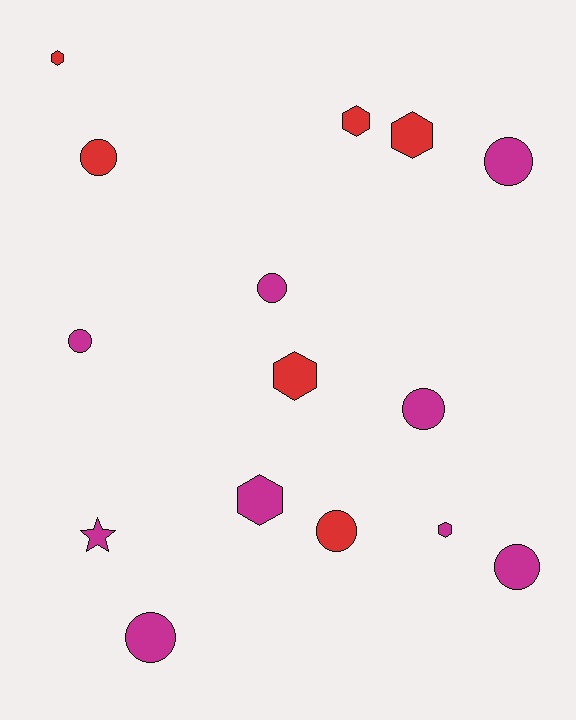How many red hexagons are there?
There are 4 red hexagons.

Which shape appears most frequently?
Circle, with 8 objects.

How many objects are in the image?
There are 15 objects.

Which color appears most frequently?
Magenta, with 9 objects.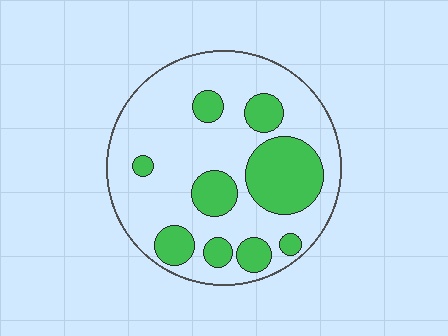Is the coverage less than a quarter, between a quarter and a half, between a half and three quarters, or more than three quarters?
Between a quarter and a half.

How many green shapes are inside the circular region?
9.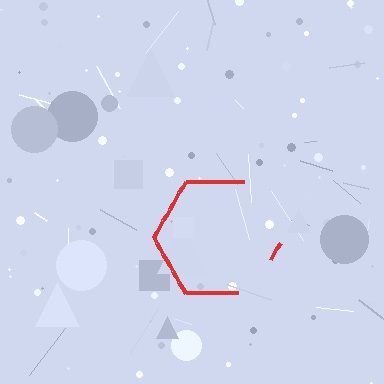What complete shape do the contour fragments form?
The contour fragments form a hexagon.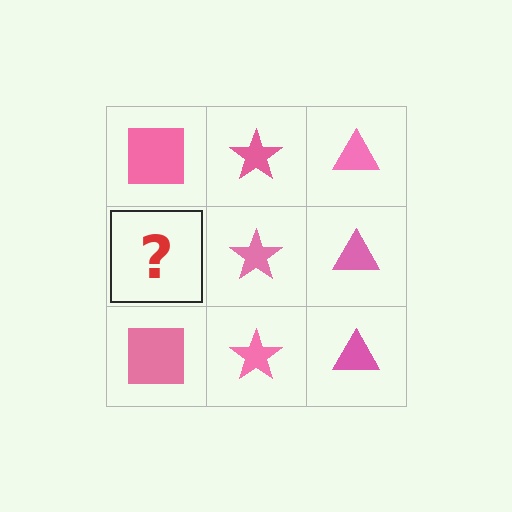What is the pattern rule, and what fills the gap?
The rule is that each column has a consistent shape. The gap should be filled with a pink square.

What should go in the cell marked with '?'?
The missing cell should contain a pink square.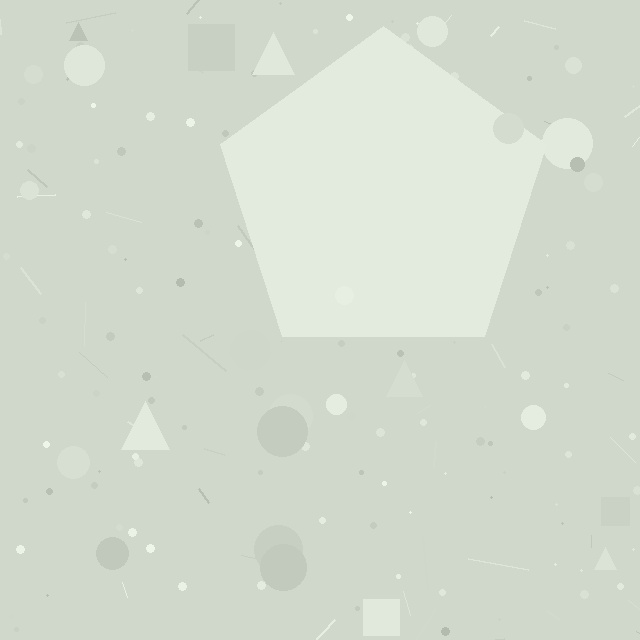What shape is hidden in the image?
A pentagon is hidden in the image.